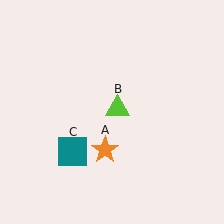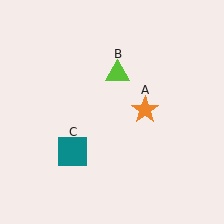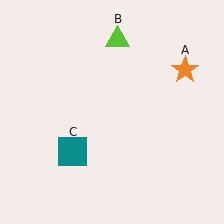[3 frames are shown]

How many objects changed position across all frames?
2 objects changed position: orange star (object A), lime triangle (object B).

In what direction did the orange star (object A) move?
The orange star (object A) moved up and to the right.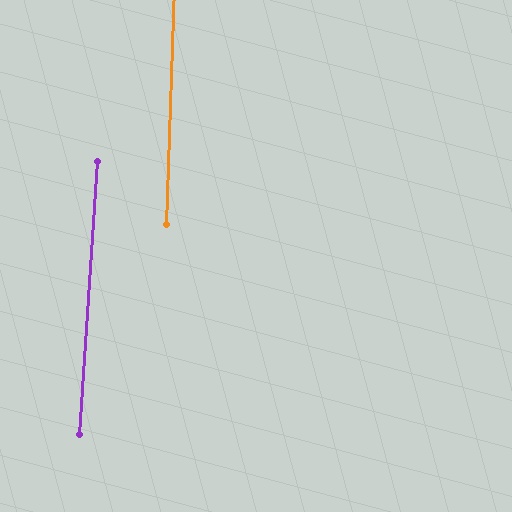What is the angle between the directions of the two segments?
Approximately 2 degrees.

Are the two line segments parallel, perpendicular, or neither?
Parallel — their directions differ by only 1.9°.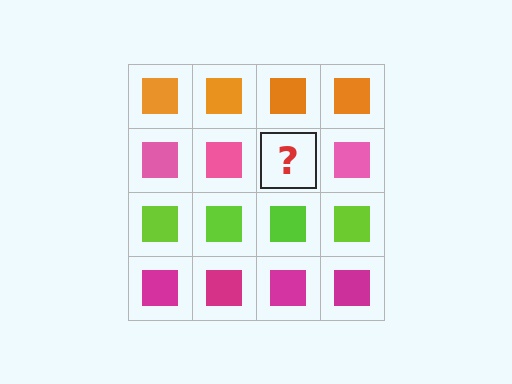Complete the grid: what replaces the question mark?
The question mark should be replaced with a pink square.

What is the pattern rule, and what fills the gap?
The rule is that each row has a consistent color. The gap should be filled with a pink square.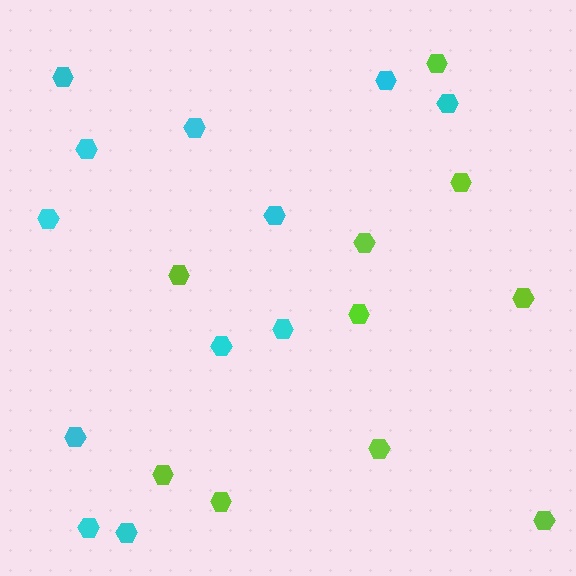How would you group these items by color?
There are 2 groups: one group of lime hexagons (10) and one group of cyan hexagons (12).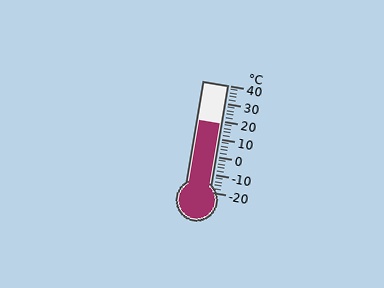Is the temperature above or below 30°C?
The temperature is below 30°C.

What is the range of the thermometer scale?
The thermometer scale ranges from -20°C to 40°C.